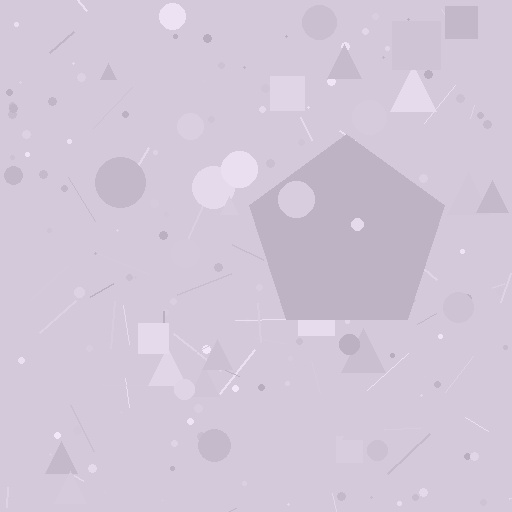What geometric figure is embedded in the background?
A pentagon is embedded in the background.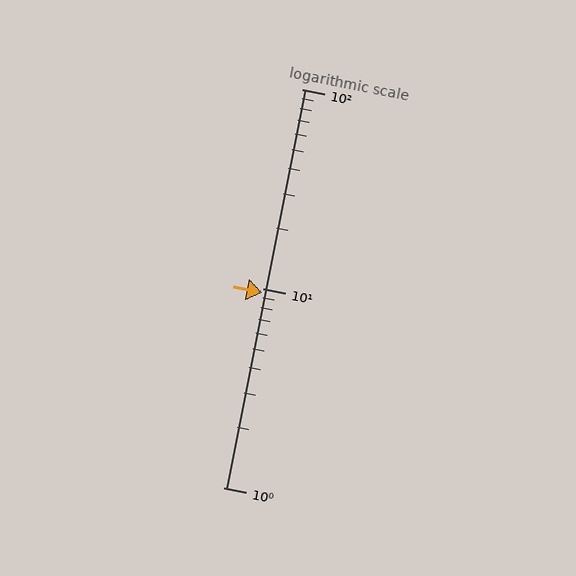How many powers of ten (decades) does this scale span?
The scale spans 2 decades, from 1 to 100.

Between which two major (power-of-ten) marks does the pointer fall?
The pointer is between 1 and 10.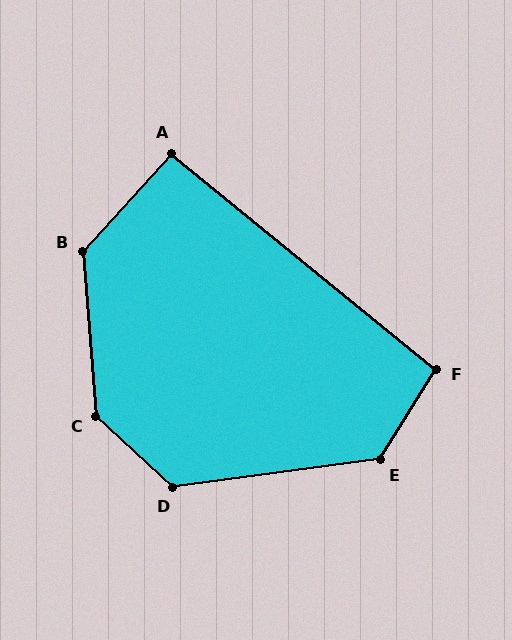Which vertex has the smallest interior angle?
A, at approximately 93 degrees.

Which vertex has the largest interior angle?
C, at approximately 137 degrees.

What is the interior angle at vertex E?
Approximately 129 degrees (obtuse).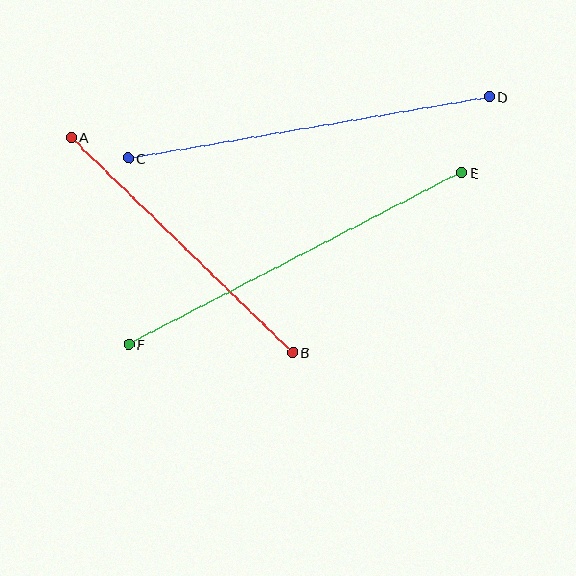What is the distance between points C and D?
The distance is approximately 366 pixels.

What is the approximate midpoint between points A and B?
The midpoint is at approximately (182, 245) pixels.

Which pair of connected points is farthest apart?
Points E and F are farthest apart.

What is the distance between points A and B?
The distance is approximately 309 pixels.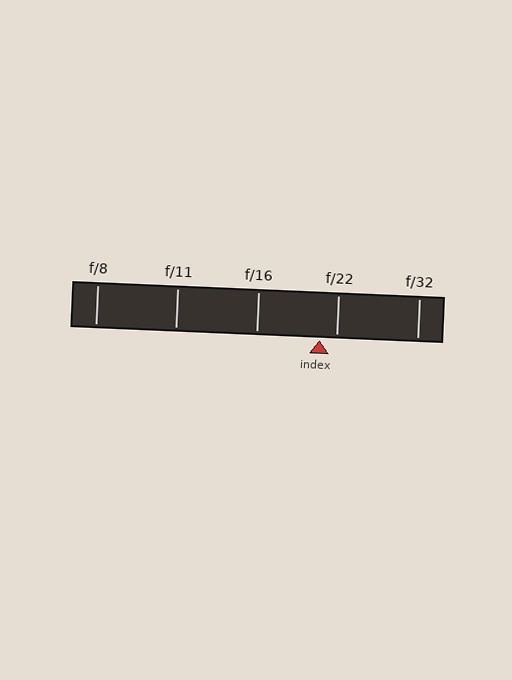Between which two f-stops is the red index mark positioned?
The index mark is between f/16 and f/22.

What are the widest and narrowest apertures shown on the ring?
The widest aperture shown is f/8 and the narrowest is f/32.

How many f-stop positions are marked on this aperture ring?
There are 5 f-stop positions marked.